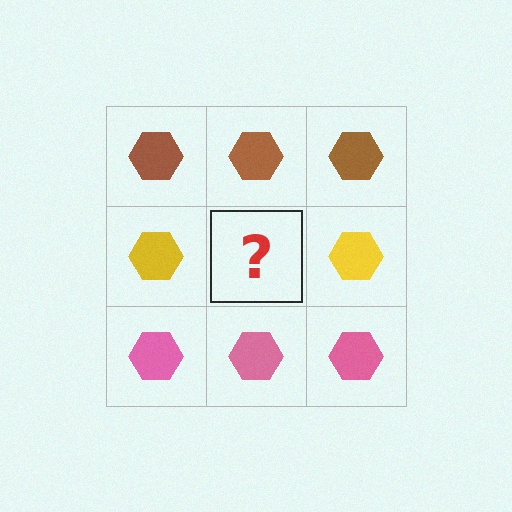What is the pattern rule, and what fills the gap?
The rule is that each row has a consistent color. The gap should be filled with a yellow hexagon.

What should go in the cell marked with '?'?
The missing cell should contain a yellow hexagon.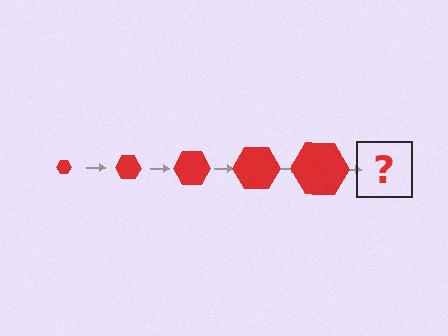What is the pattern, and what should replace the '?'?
The pattern is that the hexagon gets progressively larger each step. The '?' should be a red hexagon, larger than the previous one.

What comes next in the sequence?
The next element should be a red hexagon, larger than the previous one.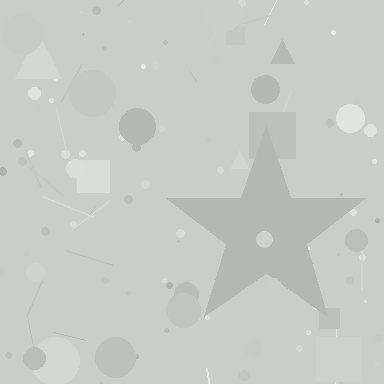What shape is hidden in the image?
A star is hidden in the image.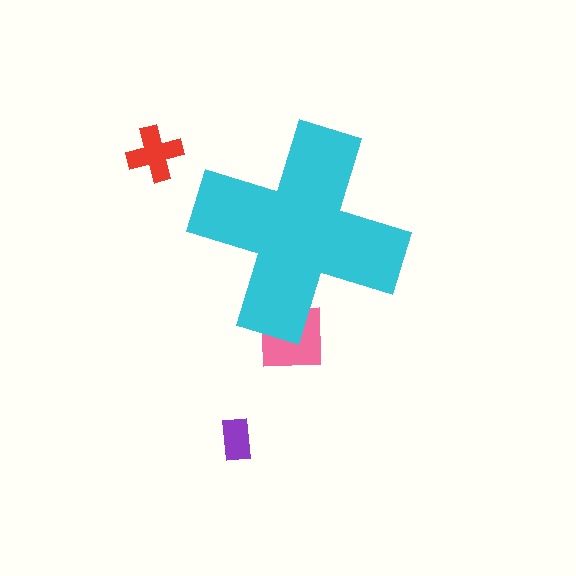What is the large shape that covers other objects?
A cyan cross.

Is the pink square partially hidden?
Yes, the pink square is partially hidden behind the cyan cross.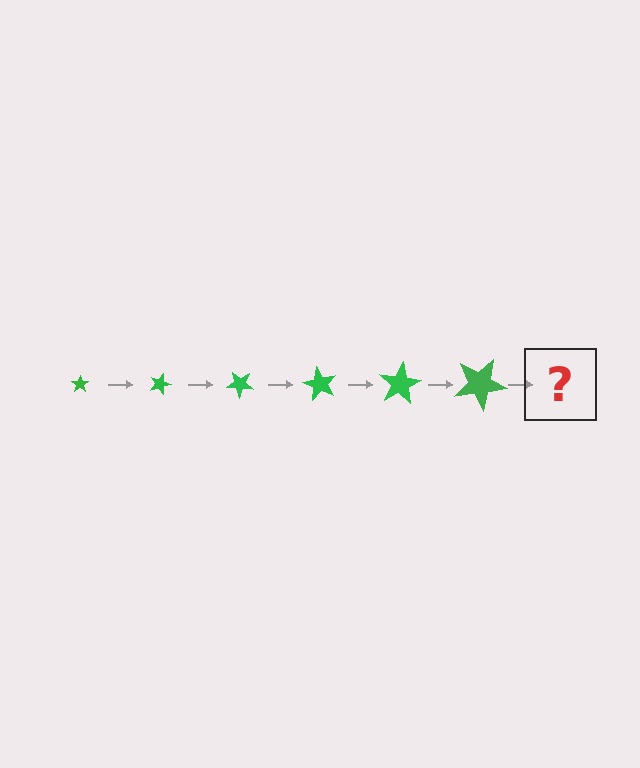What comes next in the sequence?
The next element should be a star, larger than the previous one and rotated 120 degrees from the start.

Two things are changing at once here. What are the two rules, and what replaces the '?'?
The two rules are that the star grows larger each step and it rotates 20 degrees each step. The '?' should be a star, larger than the previous one and rotated 120 degrees from the start.